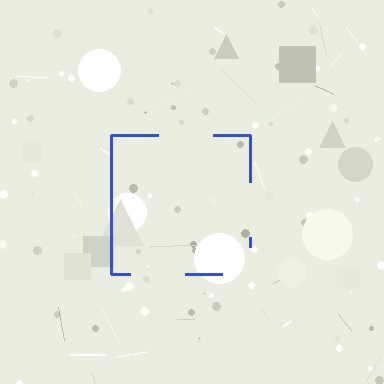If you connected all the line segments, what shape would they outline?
They would outline a square.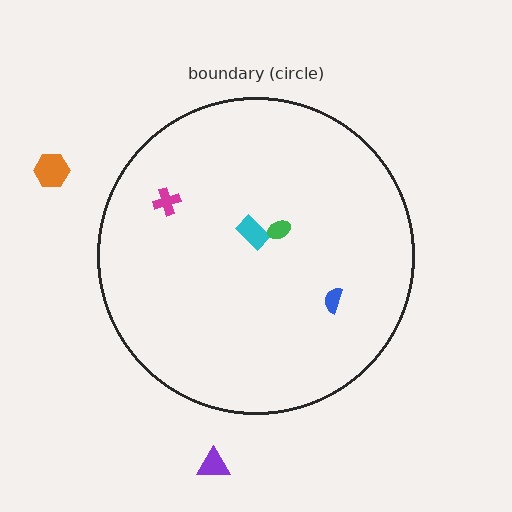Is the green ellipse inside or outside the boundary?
Inside.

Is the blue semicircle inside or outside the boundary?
Inside.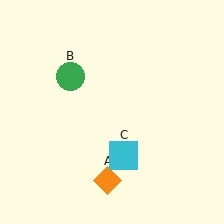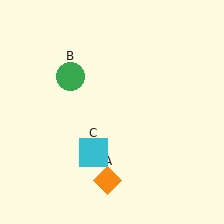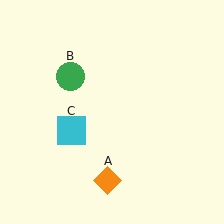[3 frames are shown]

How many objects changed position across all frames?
1 object changed position: cyan square (object C).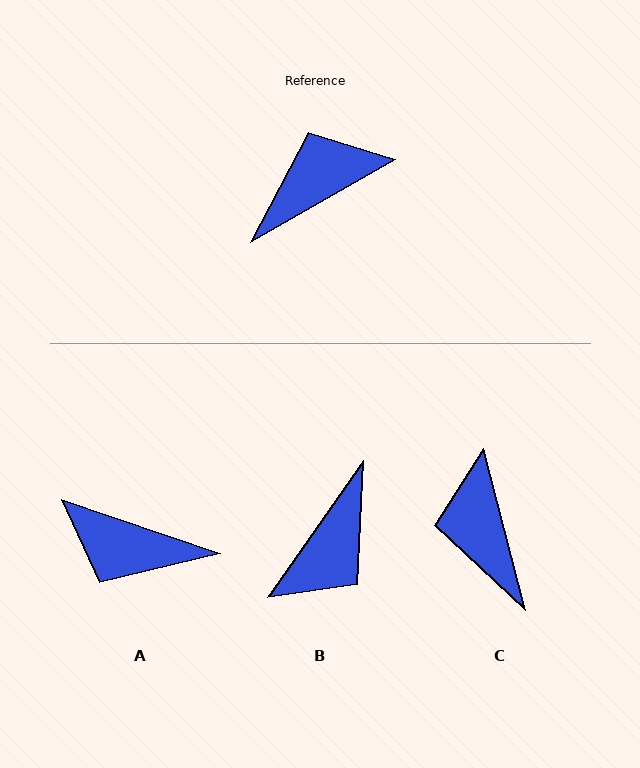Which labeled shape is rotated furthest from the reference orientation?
B, about 155 degrees away.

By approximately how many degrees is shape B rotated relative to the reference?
Approximately 155 degrees clockwise.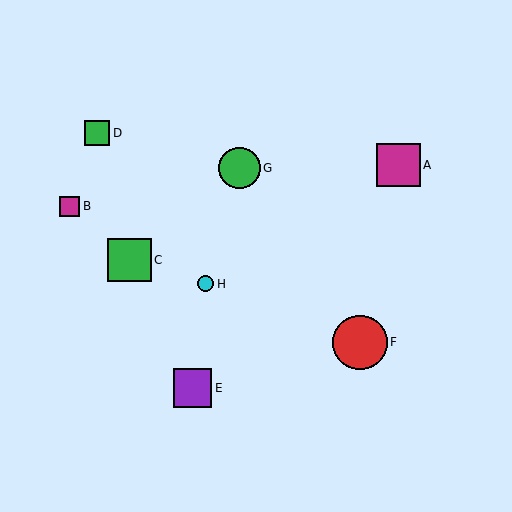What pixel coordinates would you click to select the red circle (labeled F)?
Click at (360, 342) to select the red circle F.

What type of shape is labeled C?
Shape C is a green square.